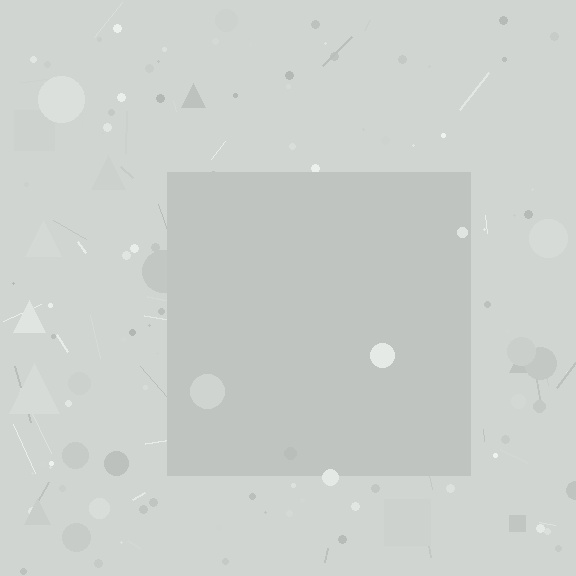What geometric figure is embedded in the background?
A square is embedded in the background.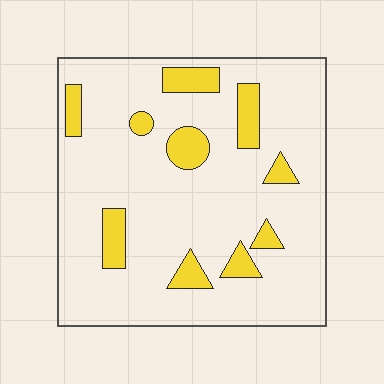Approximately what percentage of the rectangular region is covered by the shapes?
Approximately 15%.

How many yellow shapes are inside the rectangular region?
10.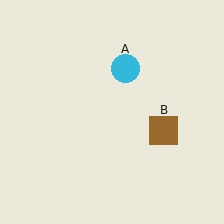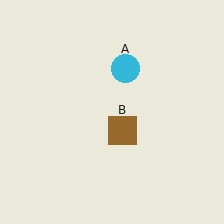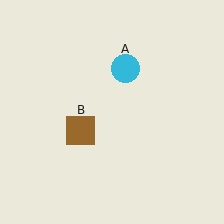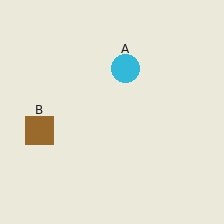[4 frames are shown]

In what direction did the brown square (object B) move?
The brown square (object B) moved left.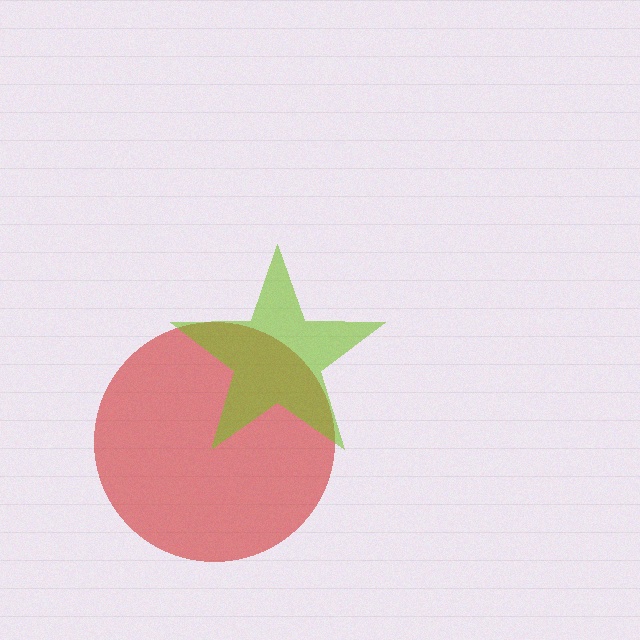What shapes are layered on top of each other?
The layered shapes are: a red circle, a lime star.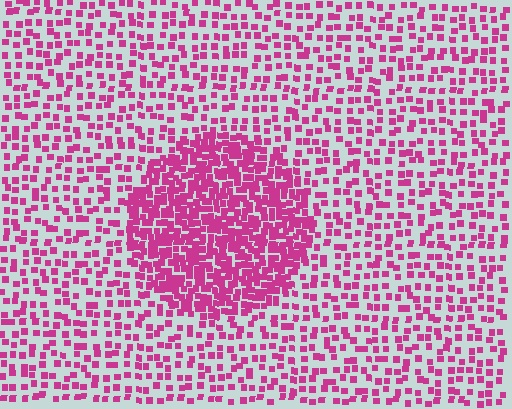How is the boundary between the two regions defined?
The boundary is defined by a change in element density (approximately 2.4x ratio). All elements are the same color, size, and shape.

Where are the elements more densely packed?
The elements are more densely packed inside the circle boundary.